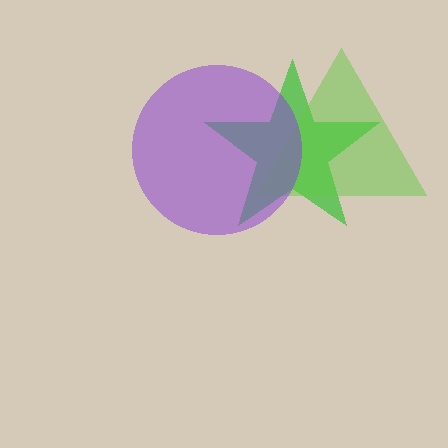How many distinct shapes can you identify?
There are 3 distinct shapes: a green star, a lime triangle, a purple circle.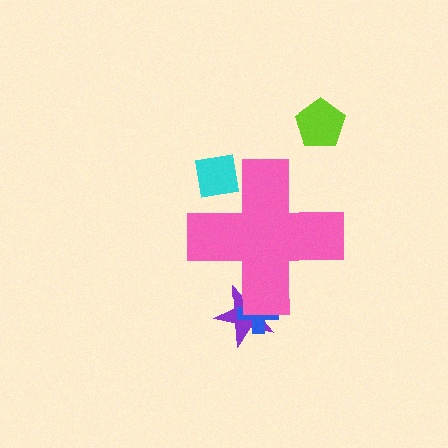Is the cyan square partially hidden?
Yes, the cyan square is partially hidden behind the pink cross.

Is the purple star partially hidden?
Yes, the purple star is partially hidden behind the pink cross.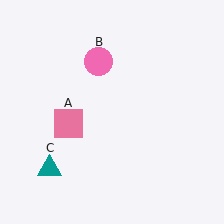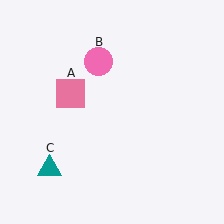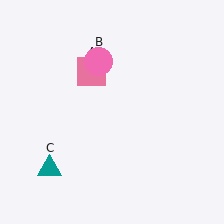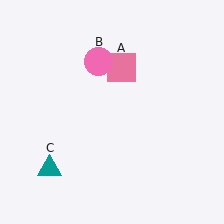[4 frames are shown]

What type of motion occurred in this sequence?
The pink square (object A) rotated clockwise around the center of the scene.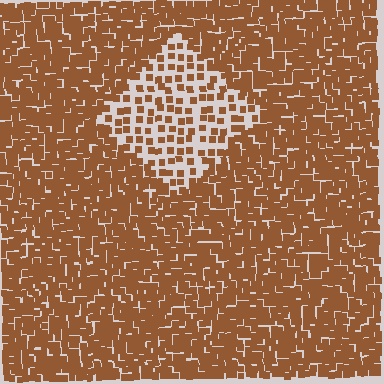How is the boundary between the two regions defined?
The boundary is defined by a change in element density (approximately 2.5x ratio). All elements are the same color, size, and shape.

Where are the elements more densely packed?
The elements are more densely packed outside the diamond boundary.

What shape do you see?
I see a diamond.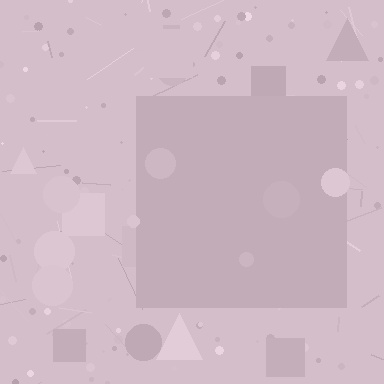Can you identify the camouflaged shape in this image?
The camouflaged shape is a square.